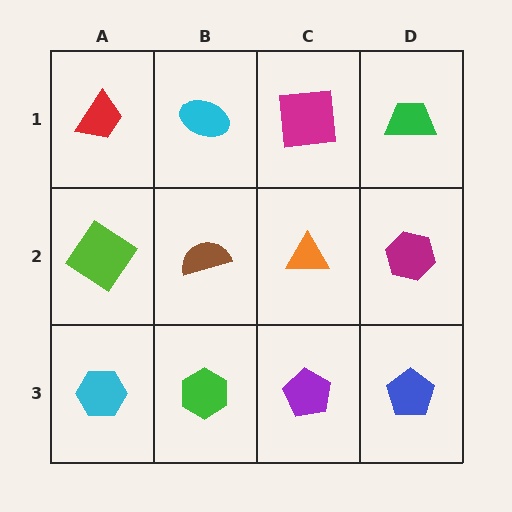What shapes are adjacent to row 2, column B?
A cyan ellipse (row 1, column B), a green hexagon (row 3, column B), a lime diamond (row 2, column A), an orange triangle (row 2, column C).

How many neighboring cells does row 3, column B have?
3.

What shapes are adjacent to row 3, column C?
An orange triangle (row 2, column C), a green hexagon (row 3, column B), a blue pentagon (row 3, column D).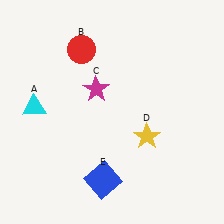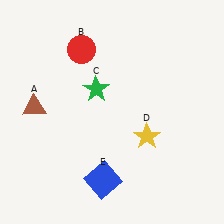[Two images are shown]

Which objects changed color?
A changed from cyan to brown. C changed from magenta to green.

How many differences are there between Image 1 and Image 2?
There are 2 differences between the two images.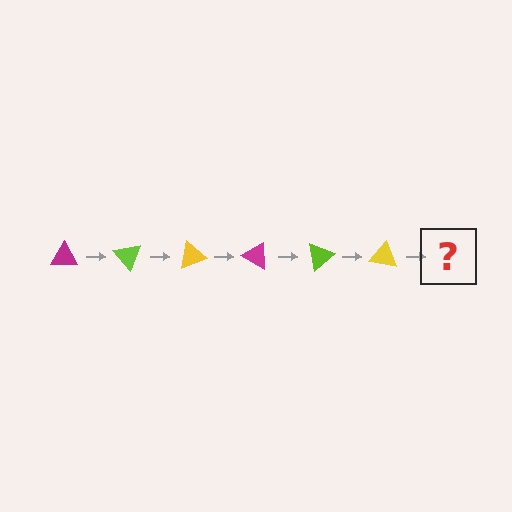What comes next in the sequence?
The next element should be a magenta triangle, rotated 300 degrees from the start.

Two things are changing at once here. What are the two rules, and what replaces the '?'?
The two rules are that it rotates 50 degrees each step and the color cycles through magenta, lime, and yellow. The '?' should be a magenta triangle, rotated 300 degrees from the start.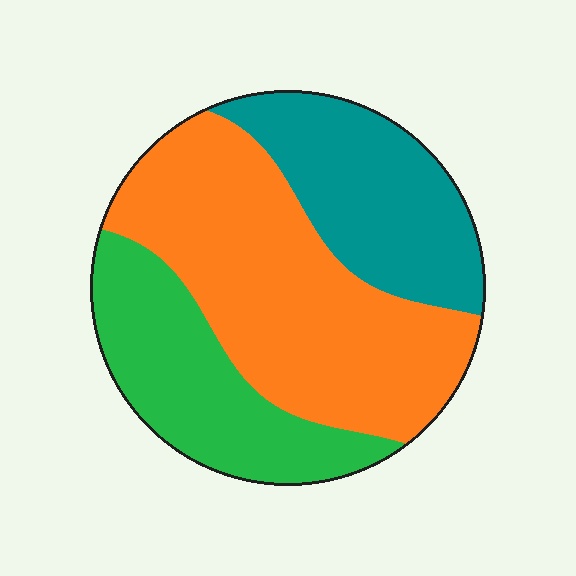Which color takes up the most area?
Orange, at roughly 50%.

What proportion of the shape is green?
Green covers around 25% of the shape.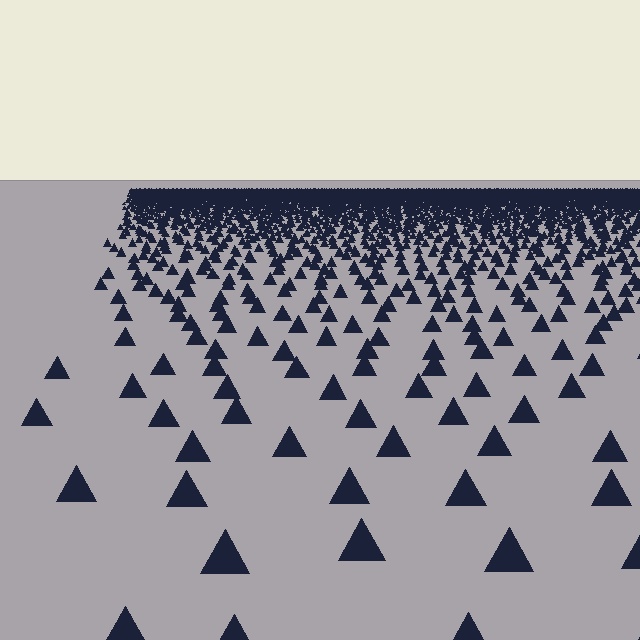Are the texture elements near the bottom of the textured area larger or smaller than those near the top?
Larger. Near the bottom, elements are closer to the viewer and appear at a bigger on-screen size.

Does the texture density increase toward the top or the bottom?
Density increases toward the top.